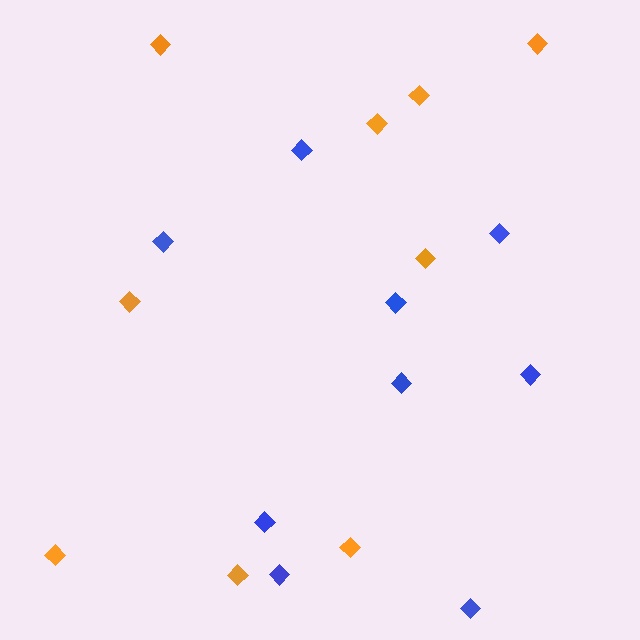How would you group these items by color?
There are 2 groups: one group of blue diamonds (9) and one group of orange diamonds (9).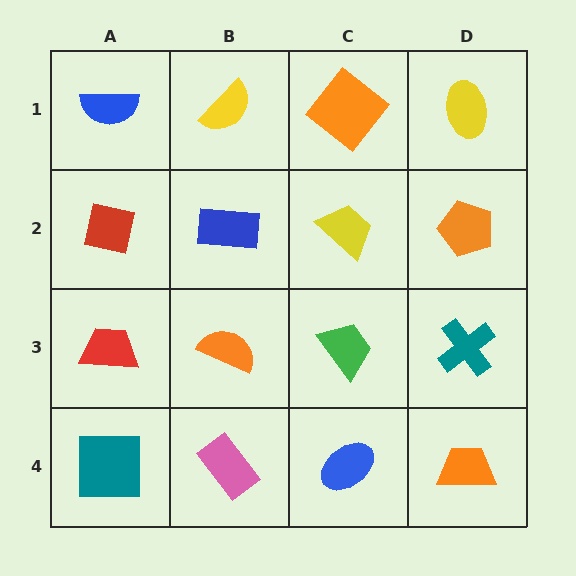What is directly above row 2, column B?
A yellow semicircle.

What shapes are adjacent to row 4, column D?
A teal cross (row 3, column D), a blue ellipse (row 4, column C).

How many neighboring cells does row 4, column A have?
2.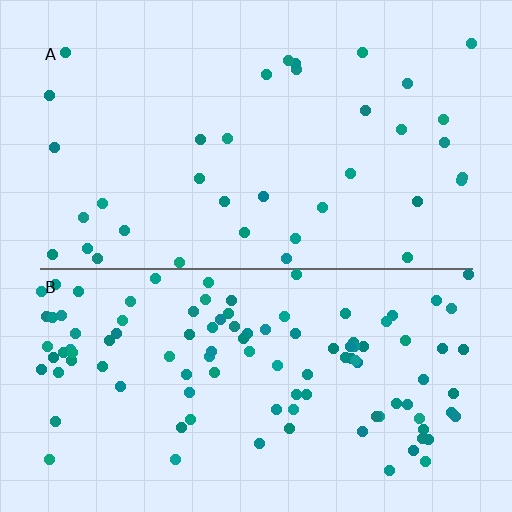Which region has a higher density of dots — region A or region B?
B (the bottom).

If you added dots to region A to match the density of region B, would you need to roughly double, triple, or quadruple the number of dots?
Approximately triple.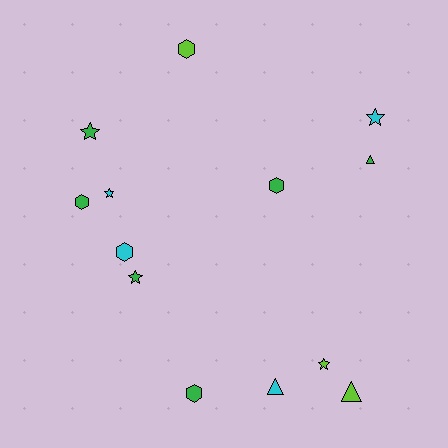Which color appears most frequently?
Green, with 6 objects.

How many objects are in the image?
There are 13 objects.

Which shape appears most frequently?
Star, with 5 objects.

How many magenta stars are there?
There are no magenta stars.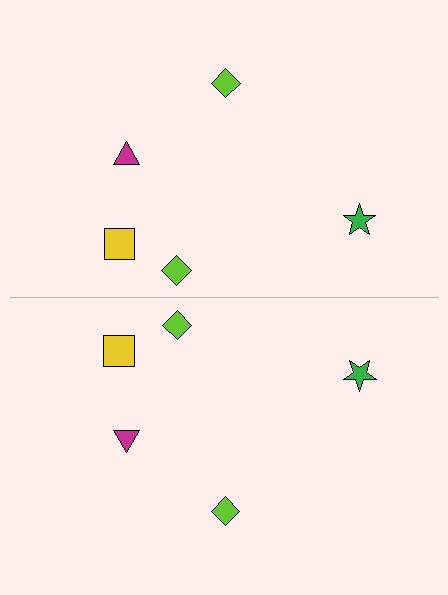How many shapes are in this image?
There are 10 shapes in this image.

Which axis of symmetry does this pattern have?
The pattern has a horizontal axis of symmetry running through the center of the image.